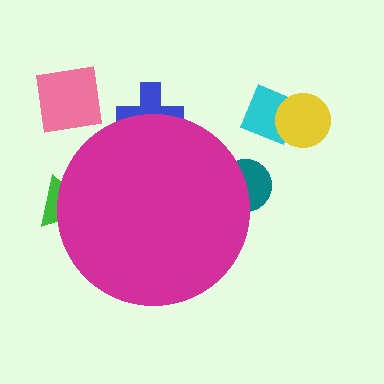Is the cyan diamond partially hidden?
No, the cyan diamond is fully visible.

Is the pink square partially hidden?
No, the pink square is fully visible.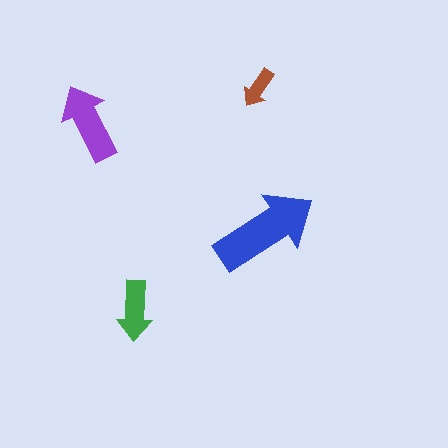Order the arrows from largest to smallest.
the blue one, the purple one, the green one, the brown one.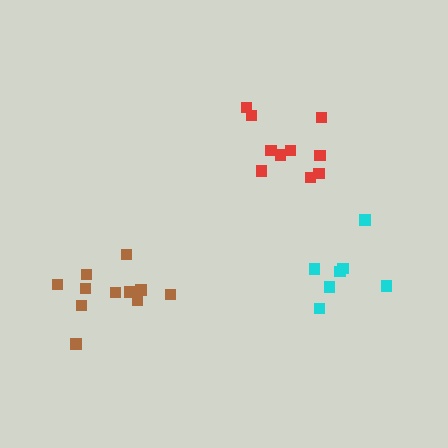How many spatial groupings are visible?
There are 3 spatial groupings.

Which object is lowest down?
The brown cluster is bottommost.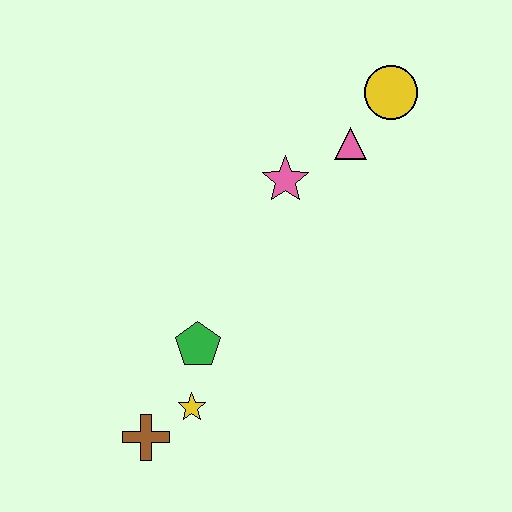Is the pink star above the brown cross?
Yes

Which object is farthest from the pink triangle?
The brown cross is farthest from the pink triangle.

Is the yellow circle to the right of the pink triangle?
Yes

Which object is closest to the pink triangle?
The yellow circle is closest to the pink triangle.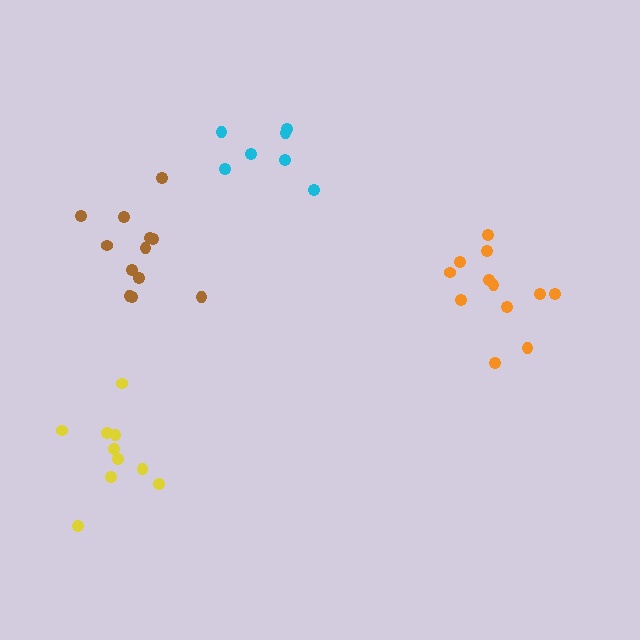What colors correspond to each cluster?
The clusters are colored: orange, cyan, yellow, brown.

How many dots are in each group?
Group 1: 12 dots, Group 2: 7 dots, Group 3: 10 dots, Group 4: 12 dots (41 total).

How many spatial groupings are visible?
There are 4 spatial groupings.